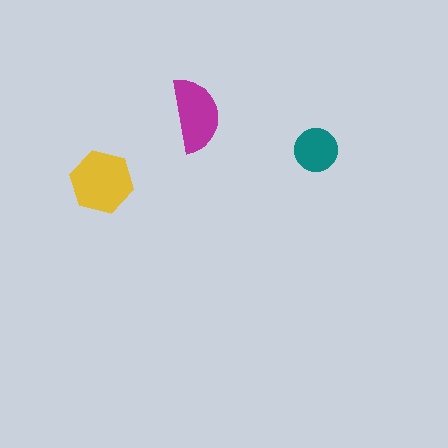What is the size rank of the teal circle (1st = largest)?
3rd.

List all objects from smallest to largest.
The teal circle, the magenta semicircle, the yellow hexagon.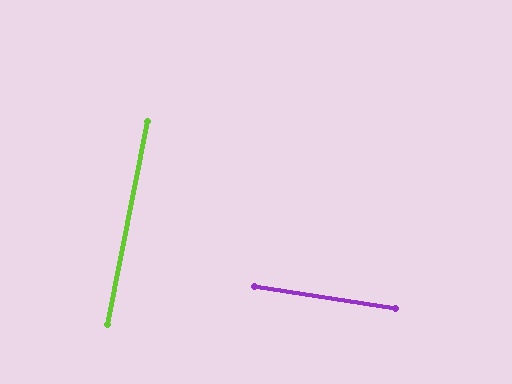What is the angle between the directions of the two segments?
Approximately 88 degrees.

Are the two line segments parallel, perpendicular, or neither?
Perpendicular — they meet at approximately 88°.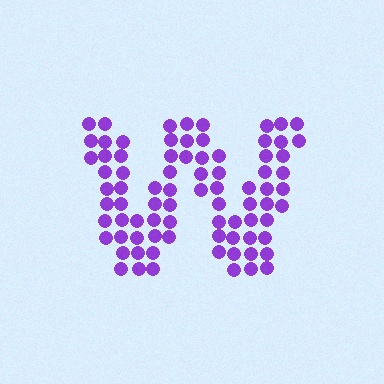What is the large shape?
The large shape is the letter W.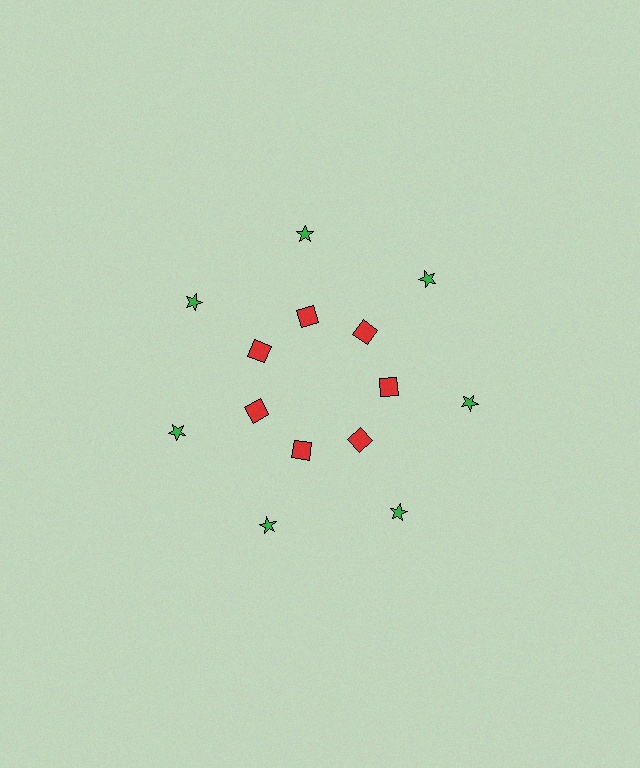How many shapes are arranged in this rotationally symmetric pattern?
There are 14 shapes, arranged in 7 groups of 2.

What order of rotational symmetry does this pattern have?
This pattern has 7-fold rotational symmetry.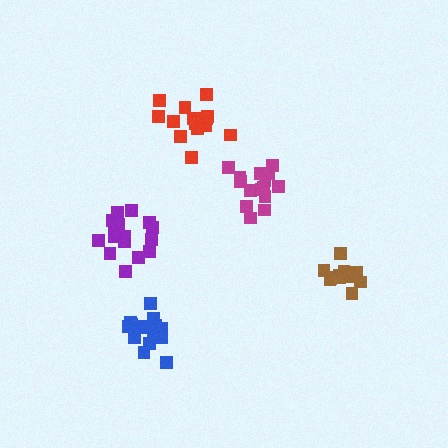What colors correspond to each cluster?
The clusters are colored: magenta, brown, purple, red, blue.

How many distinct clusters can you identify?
There are 5 distinct clusters.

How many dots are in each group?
Group 1: 15 dots, Group 2: 12 dots, Group 3: 16 dots, Group 4: 15 dots, Group 5: 18 dots (76 total).